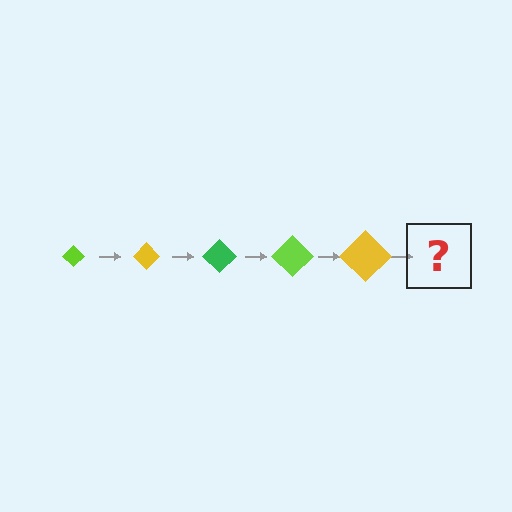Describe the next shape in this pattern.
It should be a green diamond, larger than the previous one.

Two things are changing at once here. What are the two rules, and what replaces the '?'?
The two rules are that the diamond grows larger each step and the color cycles through lime, yellow, and green. The '?' should be a green diamond, larger than the previous one.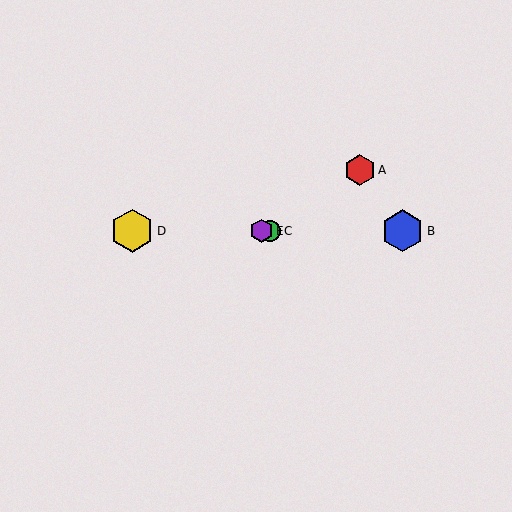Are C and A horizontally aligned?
No, C is at y≈231 and A is at y≈170.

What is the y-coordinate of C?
Object C is at y≈231.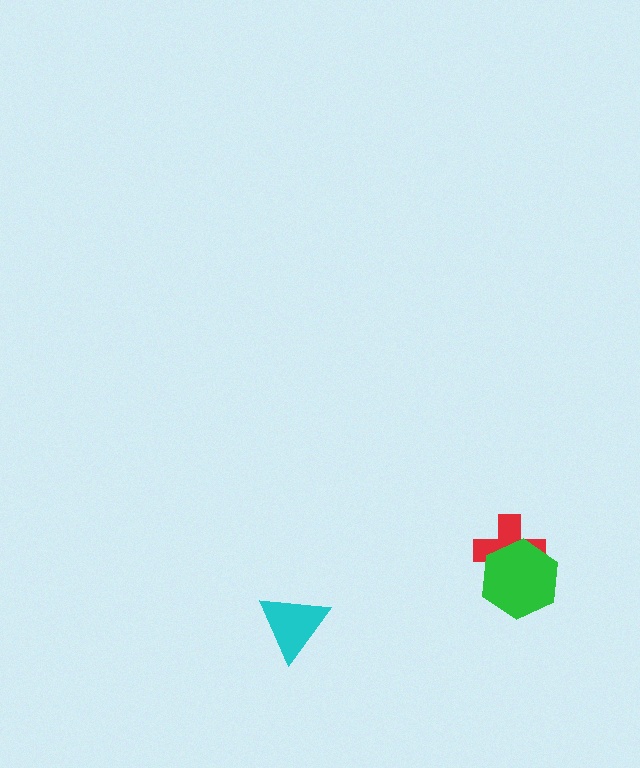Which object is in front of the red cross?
The green hexagon is in front of the red cross.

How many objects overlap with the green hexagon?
1 object overlaps with the green hexagon.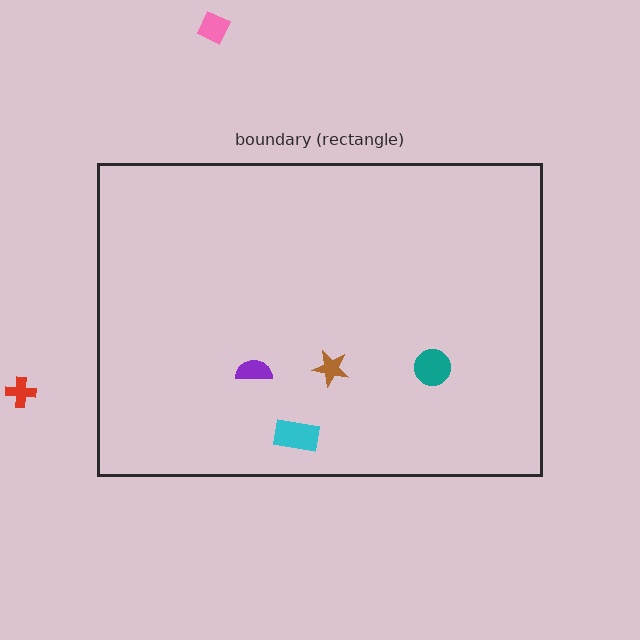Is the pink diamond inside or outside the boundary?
Outside.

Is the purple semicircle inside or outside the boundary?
Inside.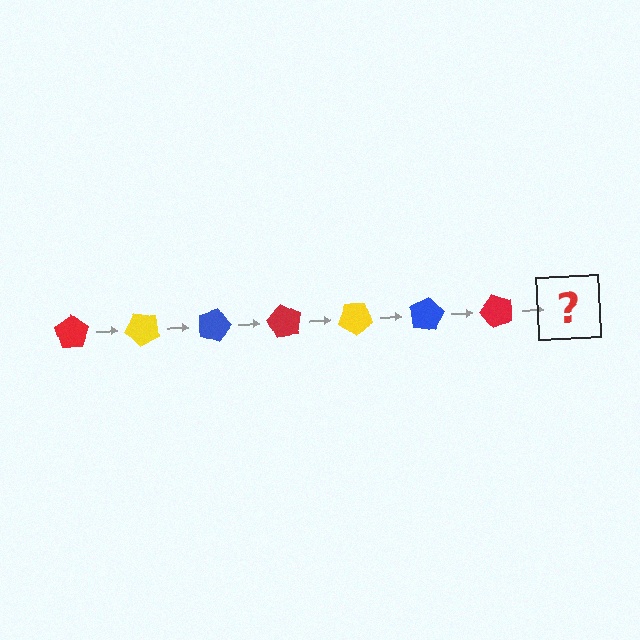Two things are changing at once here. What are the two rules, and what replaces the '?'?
The two rules are that it rotates 45 degrees each step and the color cycles through red, yellow, and blue. The '?' should be a yellow pentagon, rotated 315 degrees from the start.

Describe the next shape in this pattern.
It should be a yellow pentagon, rotated 315 degrees from the start.